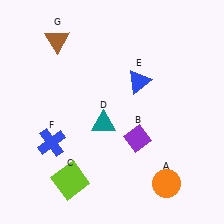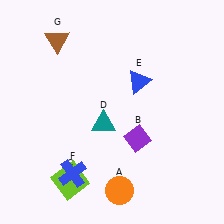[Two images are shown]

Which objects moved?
The objects that moved are: the orange circle (A), the blue cross (F).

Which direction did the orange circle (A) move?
The orange circle (A) moved left.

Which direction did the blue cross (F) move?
The blue cross (F) moved down.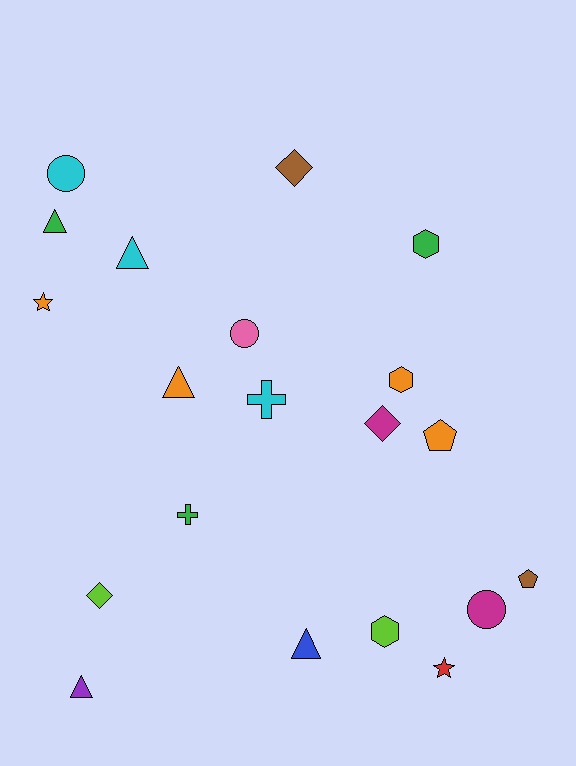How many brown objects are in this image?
There are 2 brown objects.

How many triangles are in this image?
There are 5 triangles.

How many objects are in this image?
There are 20 objects.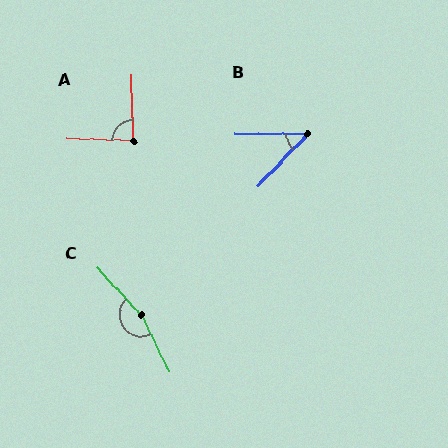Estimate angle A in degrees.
Approximately 86 degrees.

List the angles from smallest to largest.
B (47°), A (86°), C (163°).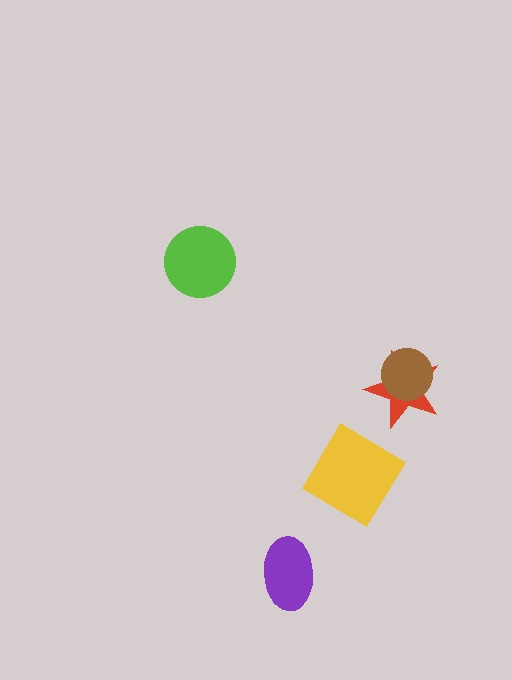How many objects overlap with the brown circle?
1 object overlaps with the brown circle.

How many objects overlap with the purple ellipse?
0 objects overlap with the purple ellipse.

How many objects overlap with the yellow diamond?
0 objects overlap with the yellow diamond.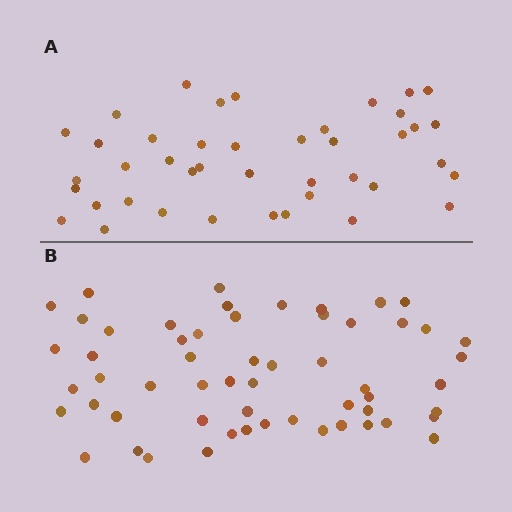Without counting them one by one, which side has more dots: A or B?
Region B (the bottom region) has more dots.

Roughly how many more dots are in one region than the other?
Region B has approximately 15 more dots than region A.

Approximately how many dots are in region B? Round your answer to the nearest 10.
About 60 dots. (The exact count is 57, which rounds to 60.)